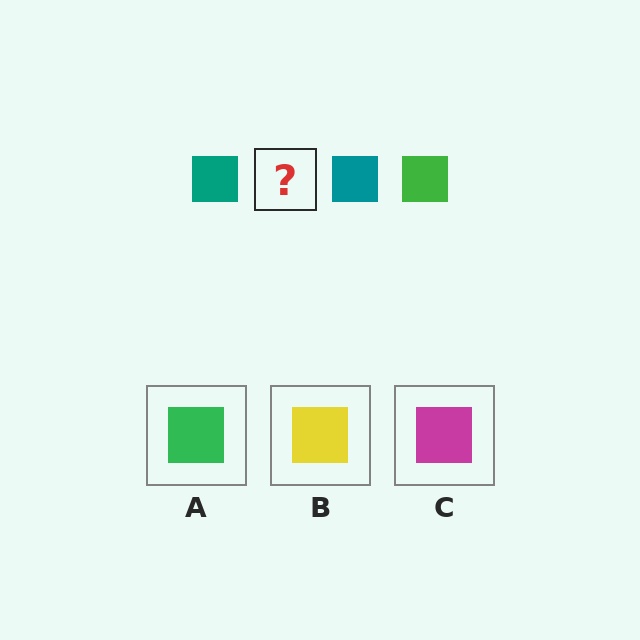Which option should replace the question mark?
Option A.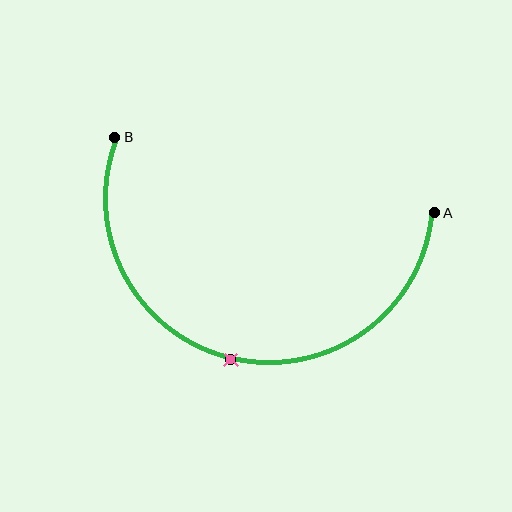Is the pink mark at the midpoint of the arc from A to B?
Yes. The pink mark lies on the arc at equal arc-length from both A and B — it is the arc midpoint.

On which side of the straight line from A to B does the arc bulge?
The arc bulges below the straight line connecting A and B.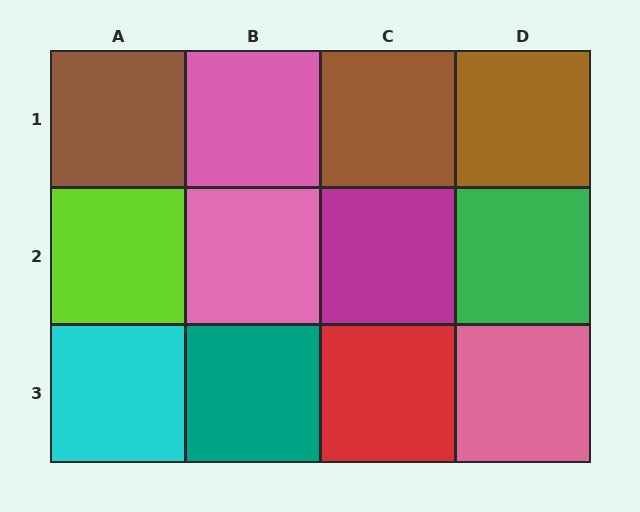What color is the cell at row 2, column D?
Green.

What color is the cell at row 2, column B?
Pink.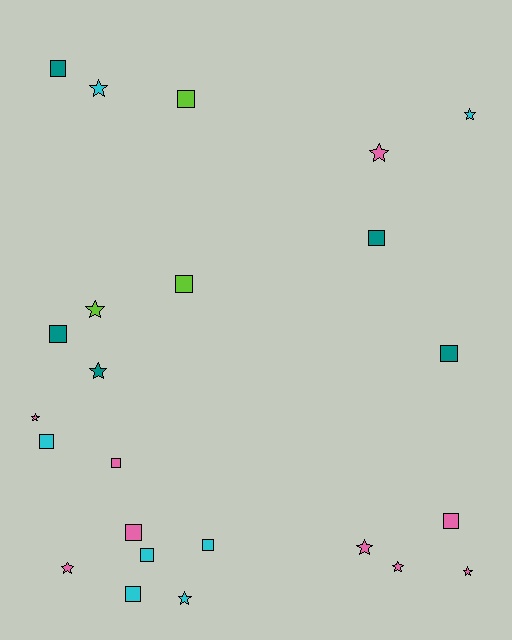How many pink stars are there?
There are 6 pink stars.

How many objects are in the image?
There are 24 objects.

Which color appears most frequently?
Pink, with 9 objects.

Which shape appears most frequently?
Square, with 13 objects.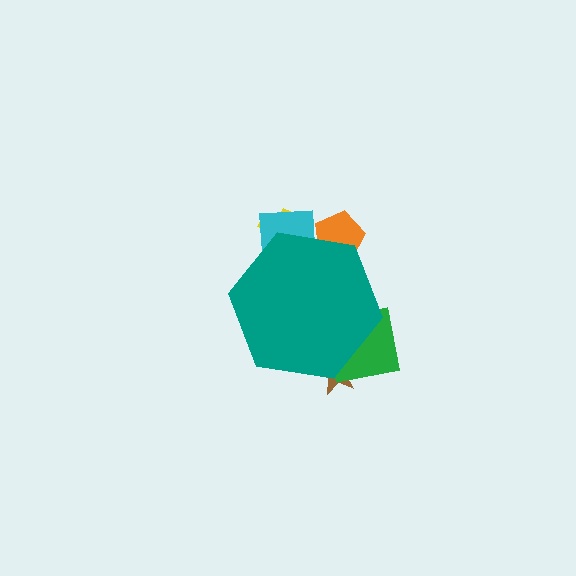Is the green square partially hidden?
Yes, the green square is partially hidden behind the teal hexagon.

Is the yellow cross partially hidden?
Yes, the yellow cross is partially hidden behind the teal hexagon.